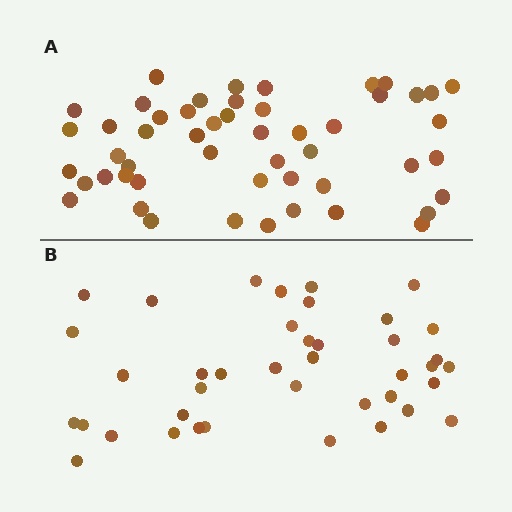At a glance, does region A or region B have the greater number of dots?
Region A (the top region) has more dots.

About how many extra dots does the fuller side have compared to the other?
Region A has roughly 12 or so more dots than region B.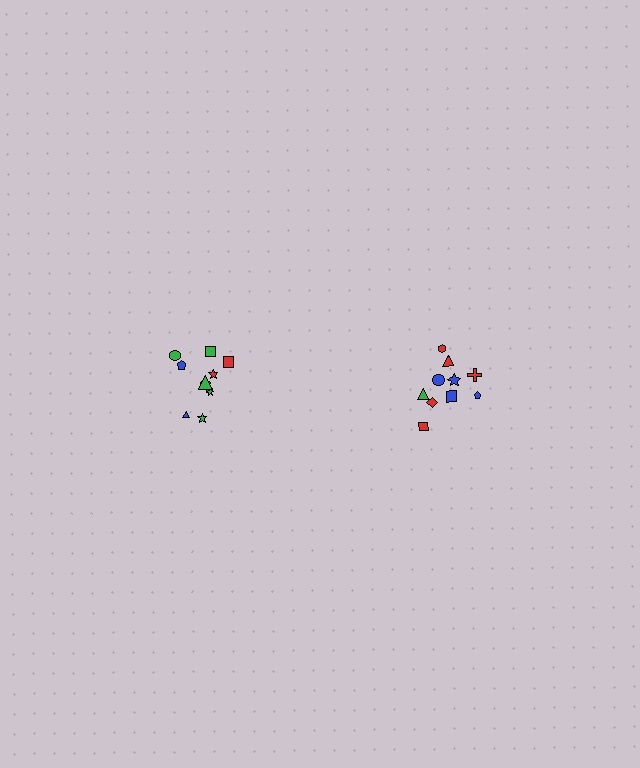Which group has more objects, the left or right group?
The left group.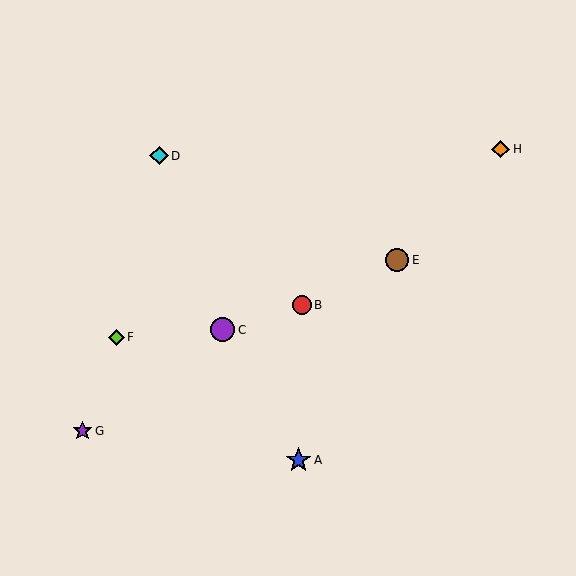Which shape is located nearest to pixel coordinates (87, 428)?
The purple star (labeled G) at (82, 431) is nearest to that location.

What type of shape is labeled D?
Shape D is a cyan diamond.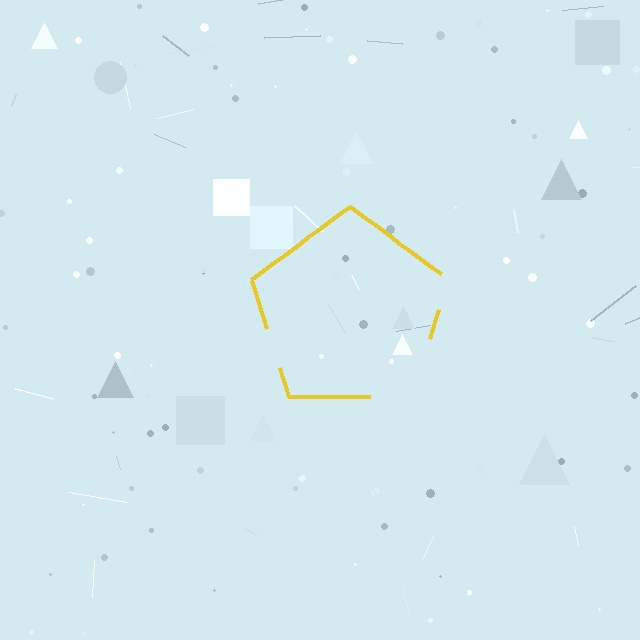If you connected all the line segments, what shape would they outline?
They would outline a pentagon.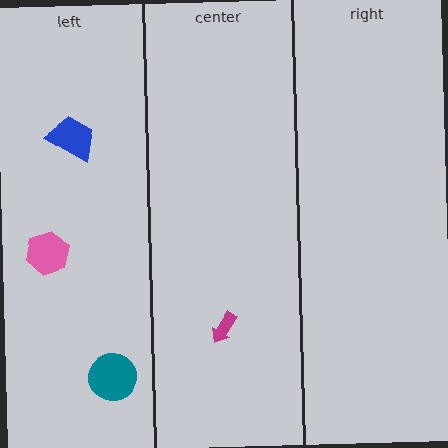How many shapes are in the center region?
1.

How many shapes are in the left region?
3.